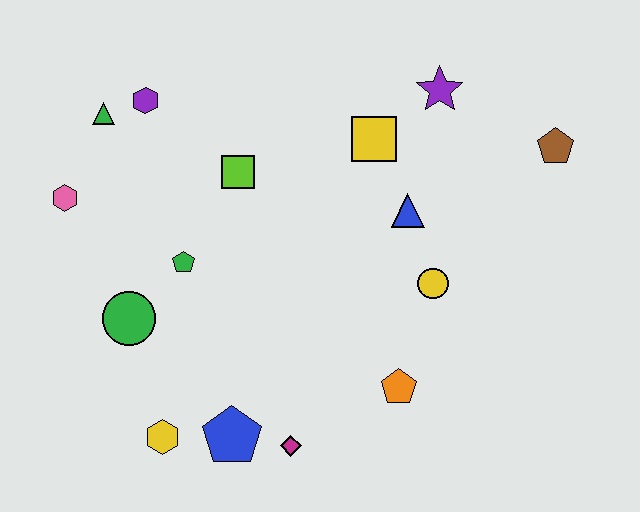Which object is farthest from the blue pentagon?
The brown pentagon is farthest from the blue pentagon.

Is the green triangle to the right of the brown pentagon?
No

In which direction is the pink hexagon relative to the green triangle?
The pink hexagon is below the green triangle.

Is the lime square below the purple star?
Yes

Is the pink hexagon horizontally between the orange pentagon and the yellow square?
No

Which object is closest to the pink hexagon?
The green triangle is closest to the pink hexagon.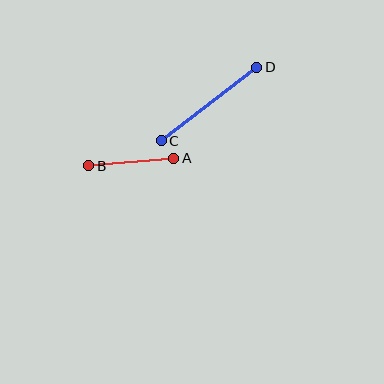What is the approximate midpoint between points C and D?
The midpoint is at approximately (209, 104) pixels.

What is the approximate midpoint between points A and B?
The midpoint is at approximately (131, 162) pixels.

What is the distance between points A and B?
The distance is approximately 86 pixels.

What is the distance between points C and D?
The distance is approximately 121 pixels.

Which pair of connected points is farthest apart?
Points C and D are farthest apart.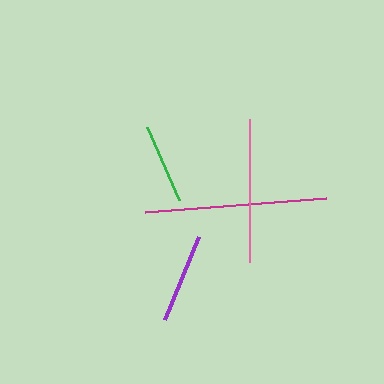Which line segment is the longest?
The magenta line is the longest at approximately 182 pixels.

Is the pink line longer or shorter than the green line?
The pink line is longer than the green line.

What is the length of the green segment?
The green segment is approximately 80 pixels long.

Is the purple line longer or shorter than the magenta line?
The magenta line is longer than the purple line.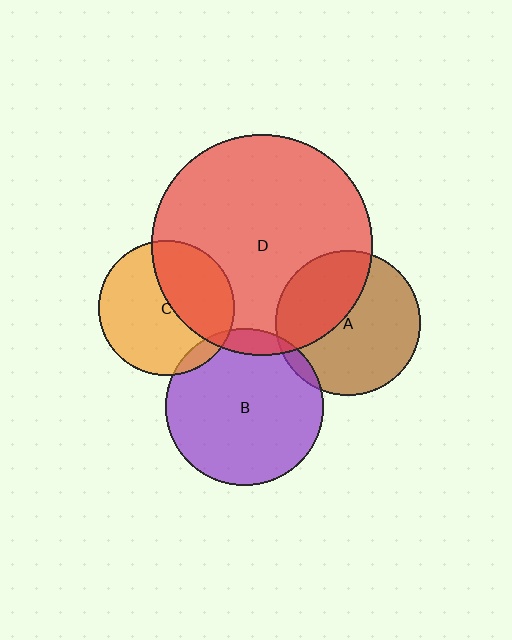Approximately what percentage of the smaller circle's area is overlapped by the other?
Approximately 40%.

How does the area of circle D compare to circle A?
Approximately 2.3 times.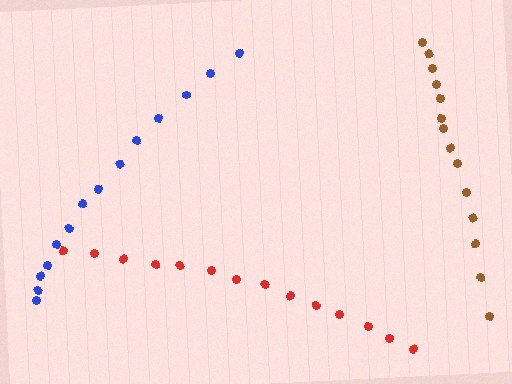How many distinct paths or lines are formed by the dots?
There are 3 distinct paths.